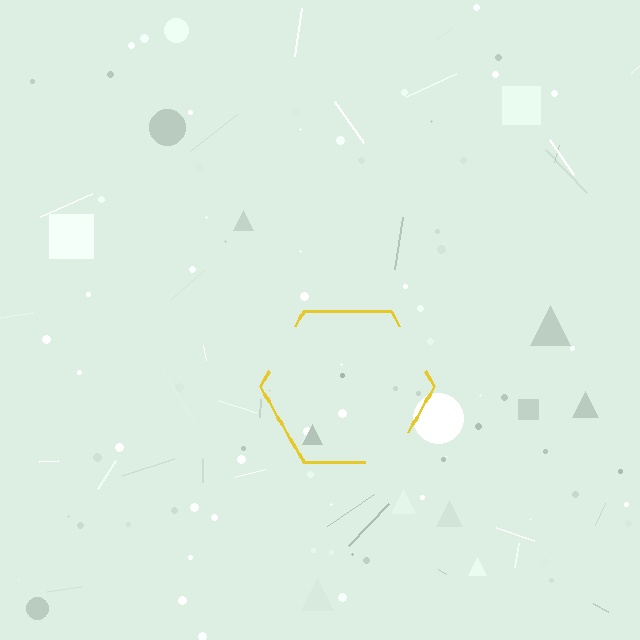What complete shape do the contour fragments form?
The contour fragments form a hexagon.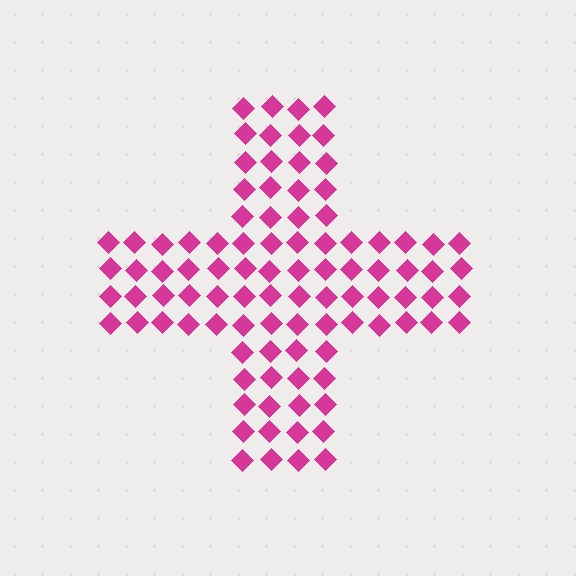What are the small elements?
The small elements are diamonds.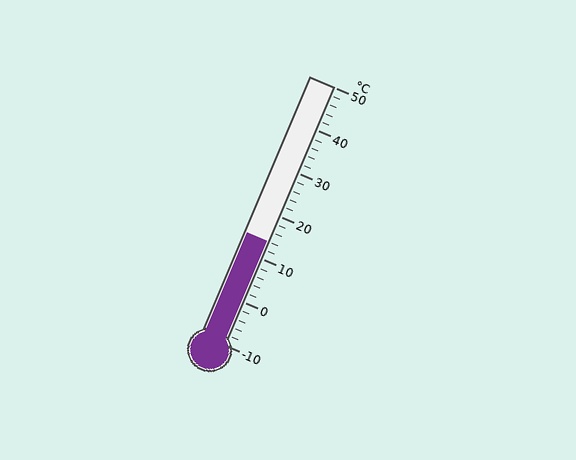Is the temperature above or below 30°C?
The temperature is below 30°C.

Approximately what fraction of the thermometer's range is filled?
The thermometer is filled to approximately 40% of its range.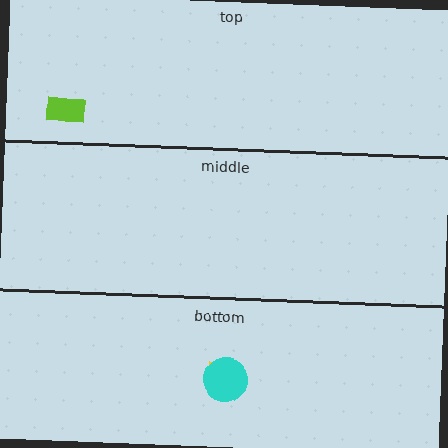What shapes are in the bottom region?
The yellow trapezoid, the cyan circle.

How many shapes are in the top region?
1.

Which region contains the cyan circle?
The bottom region.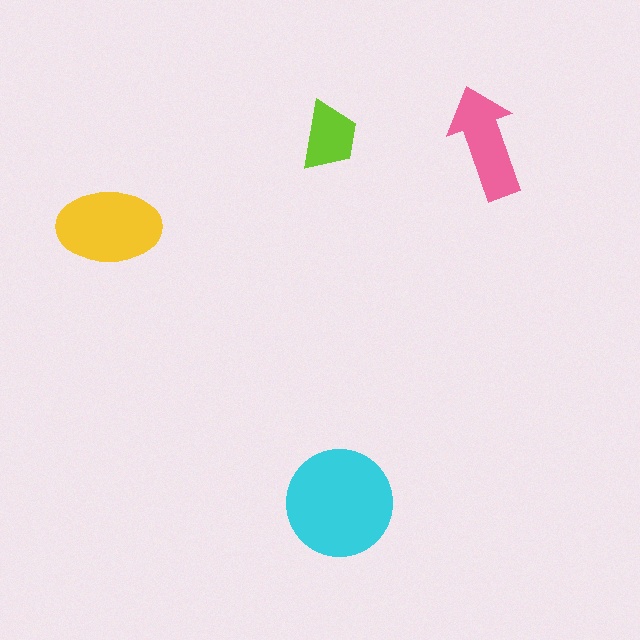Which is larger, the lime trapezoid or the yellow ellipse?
The yellow ellipse.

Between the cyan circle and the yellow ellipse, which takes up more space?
The cyan circle.